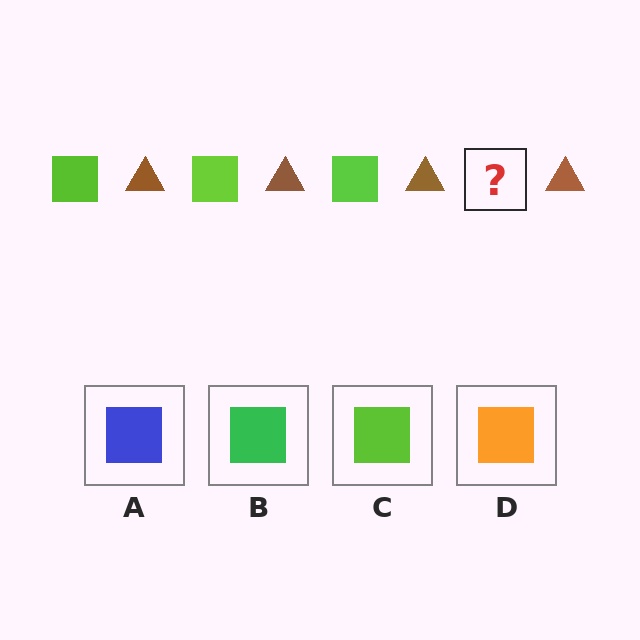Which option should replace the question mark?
Option C.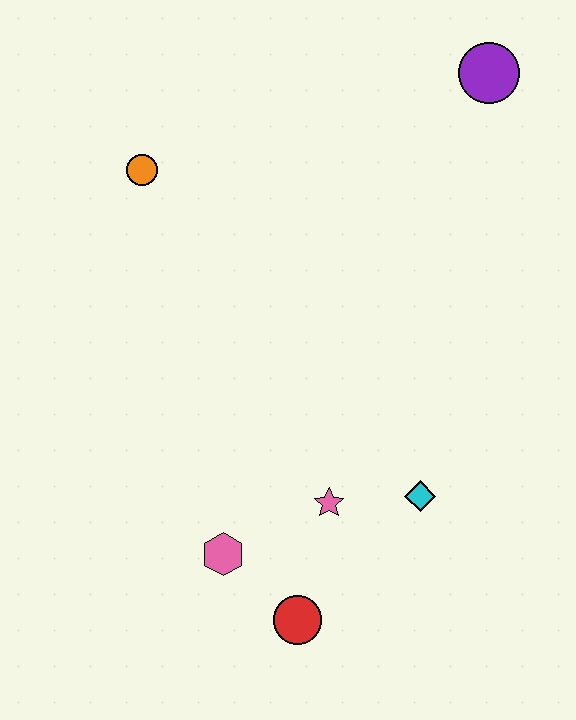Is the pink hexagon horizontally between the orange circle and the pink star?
Yes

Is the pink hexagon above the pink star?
No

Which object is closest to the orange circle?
The purple circle is closest to the orange circle.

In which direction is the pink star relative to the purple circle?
The pink star is below the purple circle.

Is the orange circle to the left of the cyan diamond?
Yes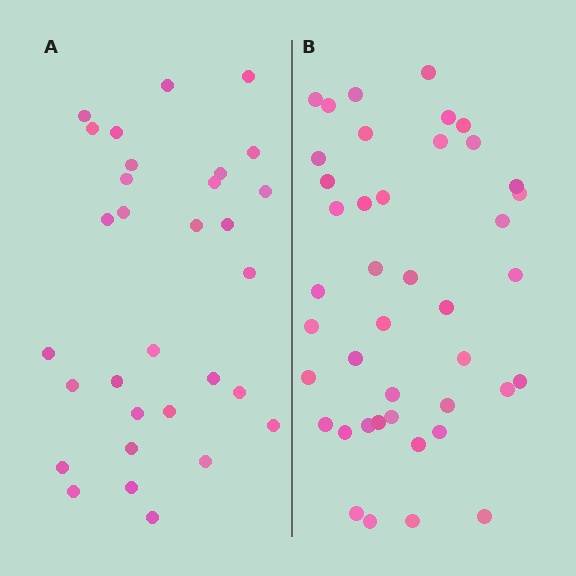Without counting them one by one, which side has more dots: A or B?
Region B (the right region) has more dots.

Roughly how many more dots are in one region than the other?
Region B has roughly 12 or so more dots than region A.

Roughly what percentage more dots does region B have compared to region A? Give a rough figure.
About 35% more.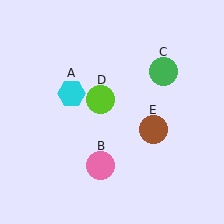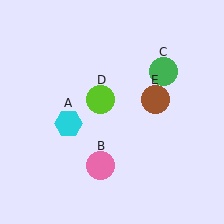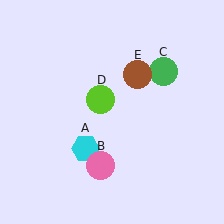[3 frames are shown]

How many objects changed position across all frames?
2 objects changed position: cyan hexagon (object A), brown circle (object E).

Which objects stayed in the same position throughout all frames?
Pink circle (object B) and green circle (object C) and lime circle (object D) remained stationary.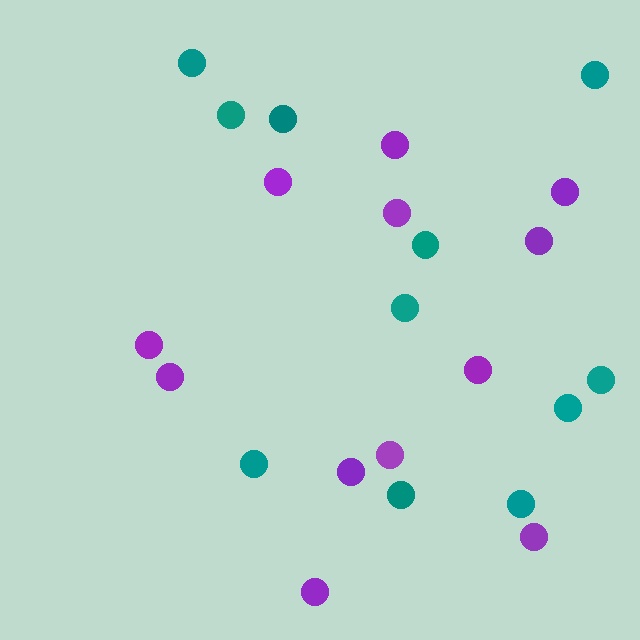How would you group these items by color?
There are 2 groups: one group of purple circles (12) and one group of teal circles (11).